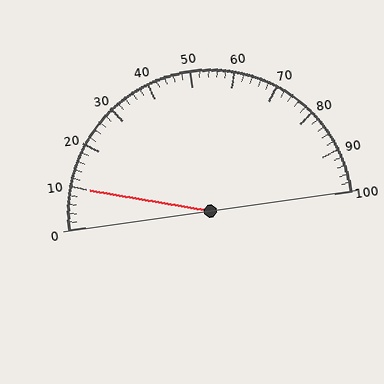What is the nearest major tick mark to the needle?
The nearest major tick mark is 10.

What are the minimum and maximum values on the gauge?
The gauge ranges from 0 to 100.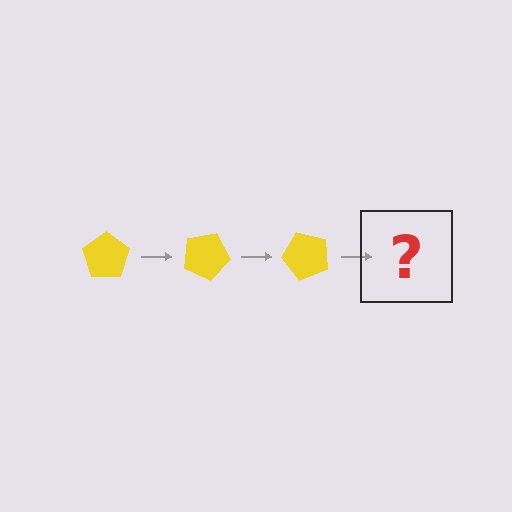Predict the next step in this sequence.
The next step is a yellow pentagon rotated 75 degrees.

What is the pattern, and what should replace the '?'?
The pattern is that the pentagon rotates 25 degrees each step. The '?' should be a yellow pentagon rotated 75 degrees.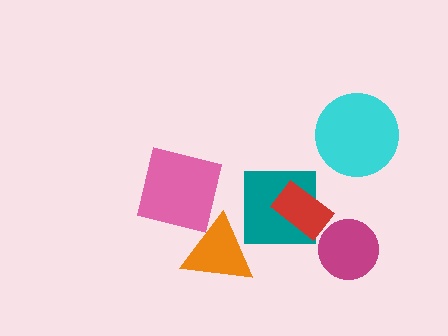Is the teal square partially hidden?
Yes, it is partially covered by another shape.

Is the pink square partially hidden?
No, no other shape covers it.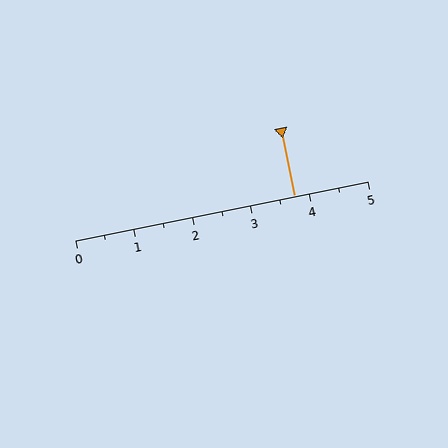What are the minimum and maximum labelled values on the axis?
The axis runs from 0 to 5.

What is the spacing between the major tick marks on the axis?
The major ticks are spaced 1 apart.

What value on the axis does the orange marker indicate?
The marker indicates approximately 3.8.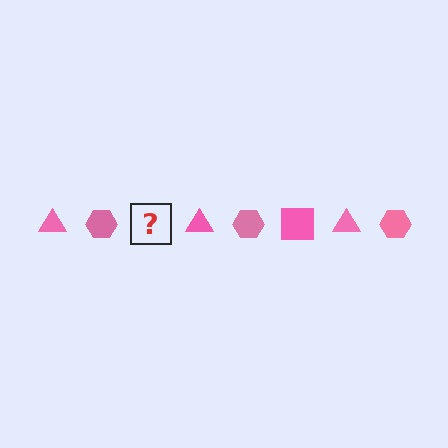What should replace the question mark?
The question mark should be replaced with a pink square.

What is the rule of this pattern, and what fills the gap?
The rule is that the pattern cycles through triangle, hexagon, square shapes in pink. The gap should be filled with a pink square.